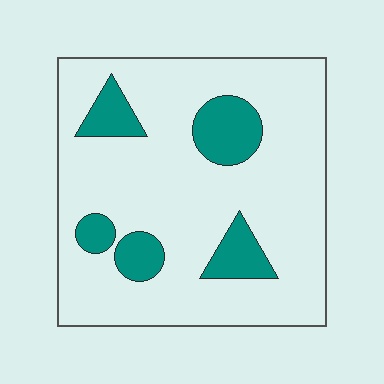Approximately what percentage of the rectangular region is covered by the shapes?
Approximately 15%.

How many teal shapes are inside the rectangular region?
5.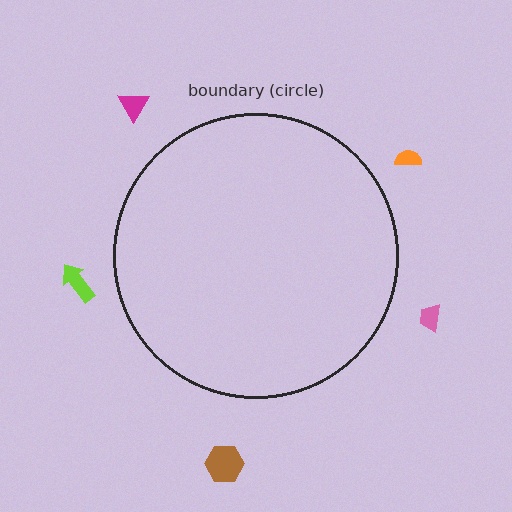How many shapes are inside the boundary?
0 inside, 5 outside.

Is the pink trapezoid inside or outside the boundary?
Outside.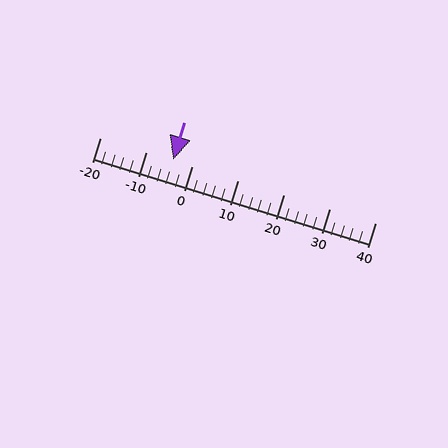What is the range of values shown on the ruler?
The ruler shows values from -20 to 40.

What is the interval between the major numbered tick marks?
The major tick marks are spaced 10 units apart.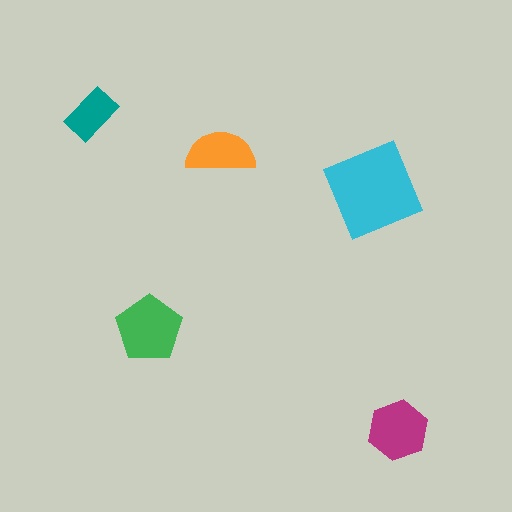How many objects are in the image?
There are 5 objects in the image.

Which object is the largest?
The cyan square.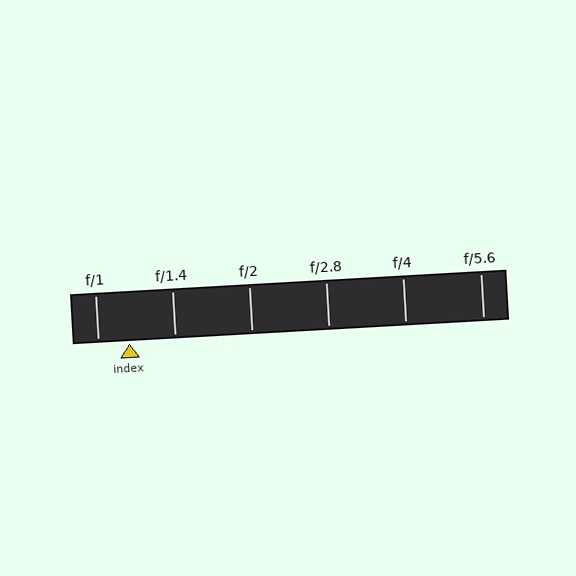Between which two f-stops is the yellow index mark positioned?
The index mark is between f/1 and f/1.4.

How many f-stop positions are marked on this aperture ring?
There are 6 f-stop positions marked.